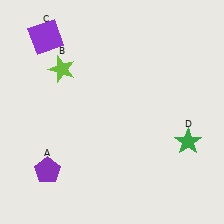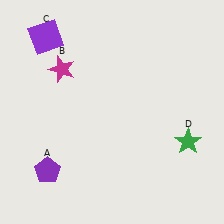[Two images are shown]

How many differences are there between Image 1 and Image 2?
There is 1 difference between the two images.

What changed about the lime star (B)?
In Image 1, B is lime. In Image 2, it changed to magenta.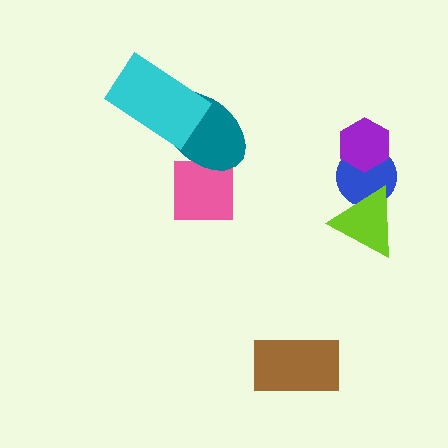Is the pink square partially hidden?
Yes, it is partially covered by another shape.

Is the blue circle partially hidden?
Yes, it is partially covered by another shape.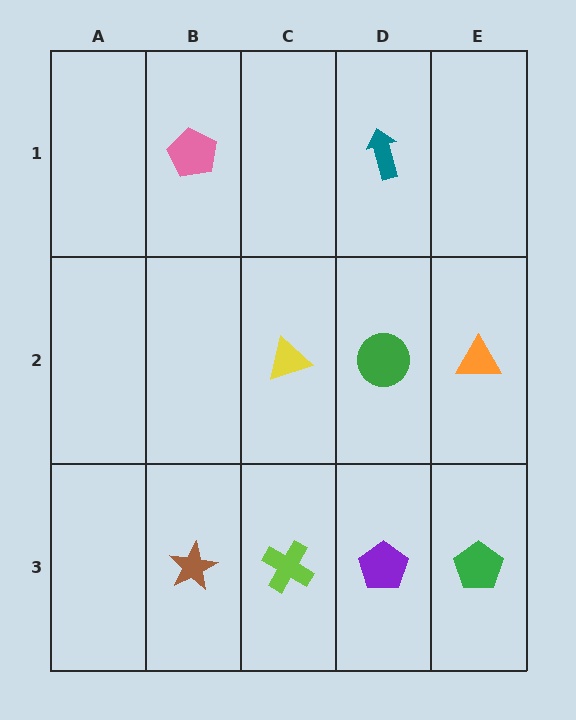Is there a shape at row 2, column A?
No, that cell is empty.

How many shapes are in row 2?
3 shapes.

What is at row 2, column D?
A green circle.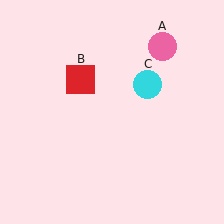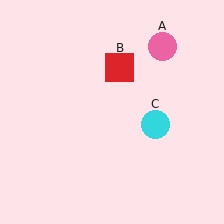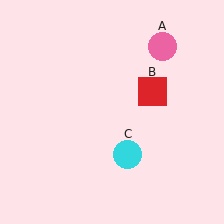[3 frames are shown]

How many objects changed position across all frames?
2 objects changed position: red square (object B), cyan circle (object C).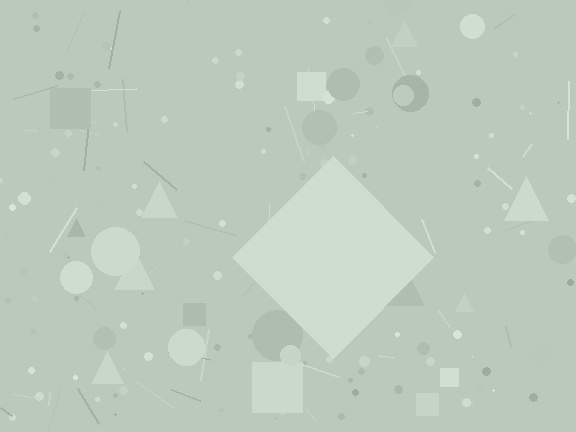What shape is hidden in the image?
A diamond is hidden in the image.